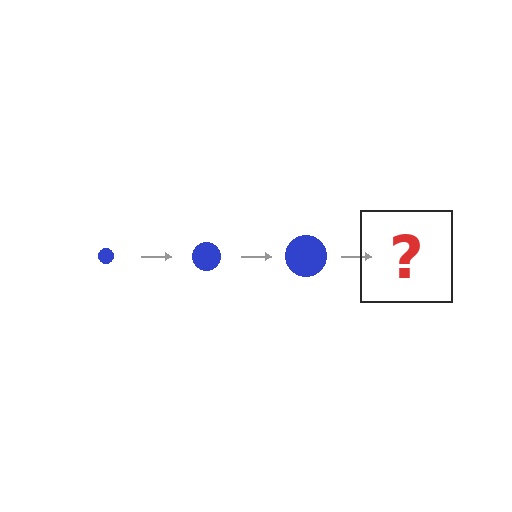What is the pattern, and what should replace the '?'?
The pattern is that the circle gets progressively larger each step. The '?' should be a blue circle, larger than the previous one.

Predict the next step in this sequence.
The next step is a blue circle, larger than the previous one.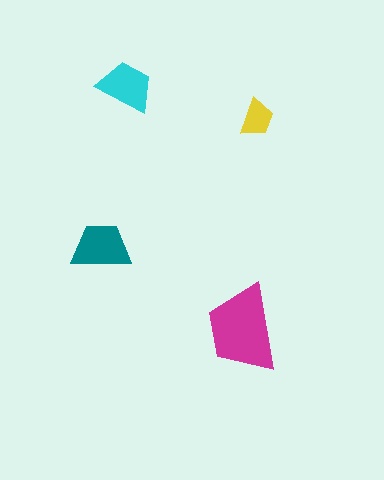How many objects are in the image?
There are 4 objects in the image.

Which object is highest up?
The cyan trapezoid is topmost.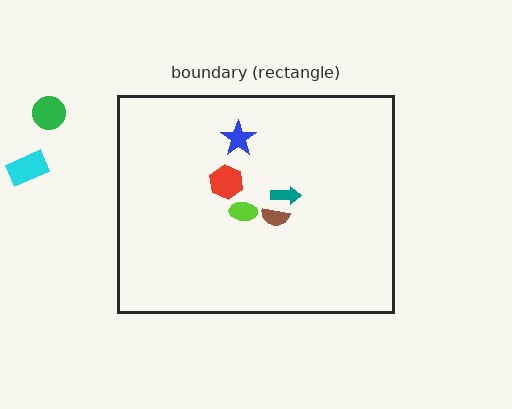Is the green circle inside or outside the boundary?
Outside.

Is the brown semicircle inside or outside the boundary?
Inside.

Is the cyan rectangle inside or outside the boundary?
Outside.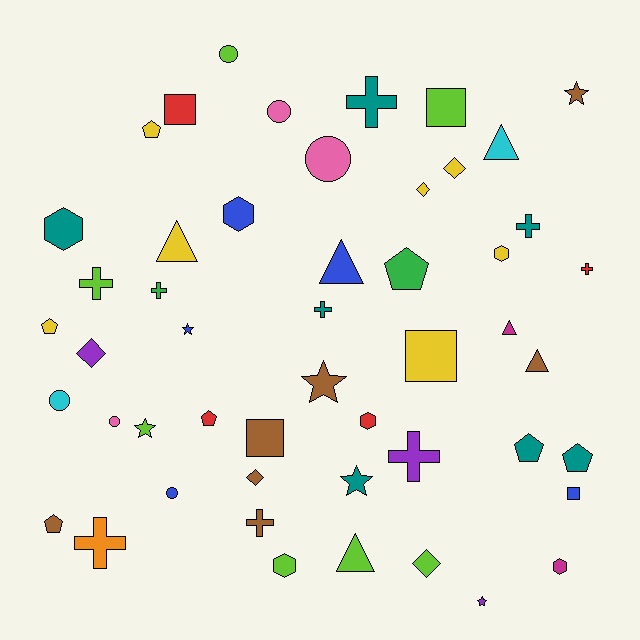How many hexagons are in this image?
There are 6 hexagons.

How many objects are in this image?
There are 50 objects.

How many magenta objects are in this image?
There are 2 magenta objects.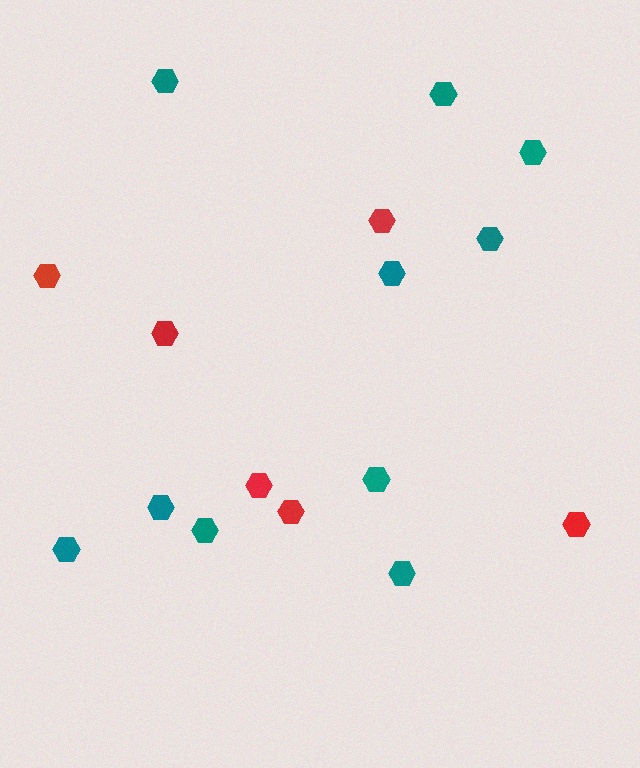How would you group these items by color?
There are 2 groups: one group of teal hexagons (10) and one group of red hexagons (6).